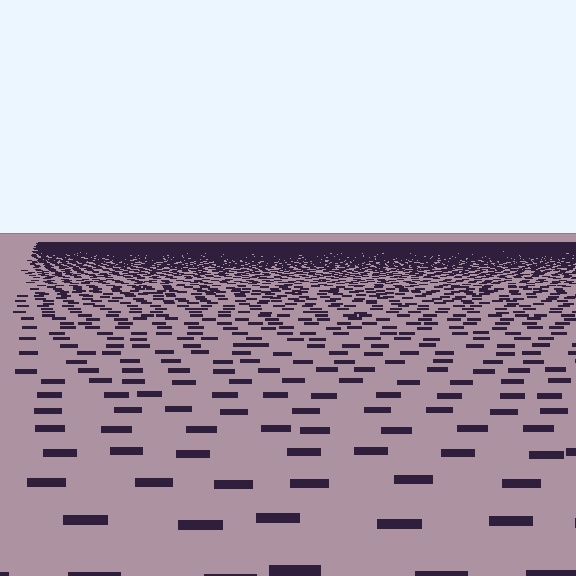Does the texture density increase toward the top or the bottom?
Density increases toward the top.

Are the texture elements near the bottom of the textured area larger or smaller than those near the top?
Larger. Near the bottom, elements are closer to the viewer and appear at a bigger on-screen size.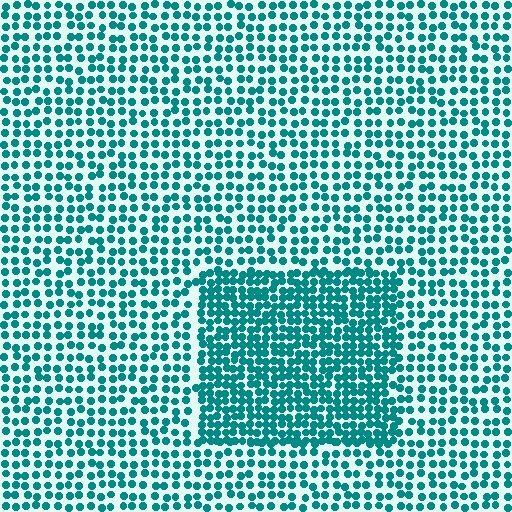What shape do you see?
I see a rectangle.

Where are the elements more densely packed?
The elements are more densely packed inside the rectangle boundary.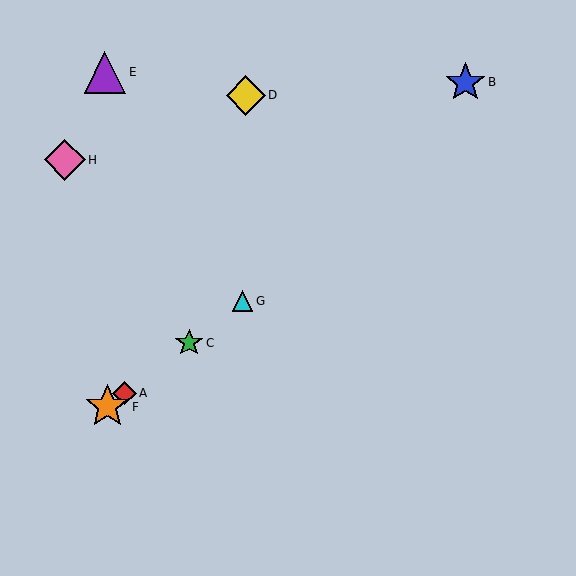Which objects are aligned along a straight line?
Objects A, C, F, G are aligned along a straight line.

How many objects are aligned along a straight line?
4 objects (A, C, F, G) are aligned along a straight line.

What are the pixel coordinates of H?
Object H is at (65, 160).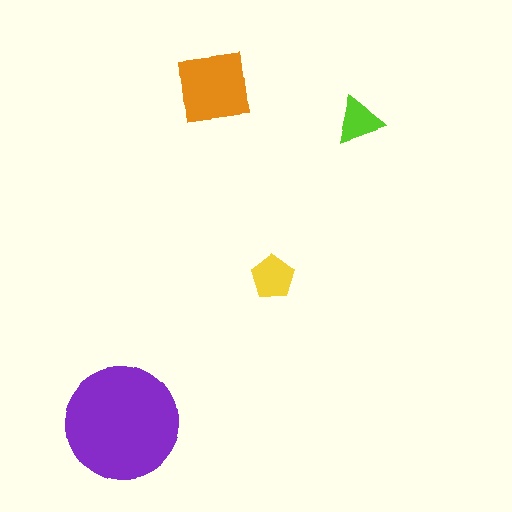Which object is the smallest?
The lime triangle.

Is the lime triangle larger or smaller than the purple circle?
Smaller.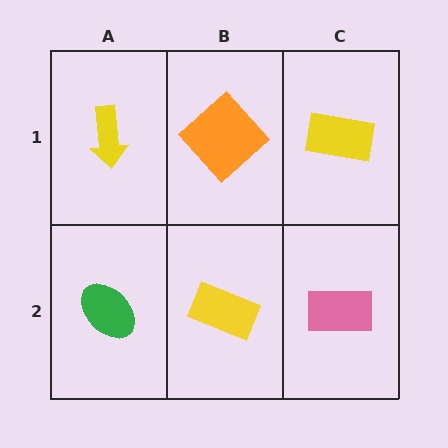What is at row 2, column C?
A pink rectangle.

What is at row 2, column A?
A green ellipse.